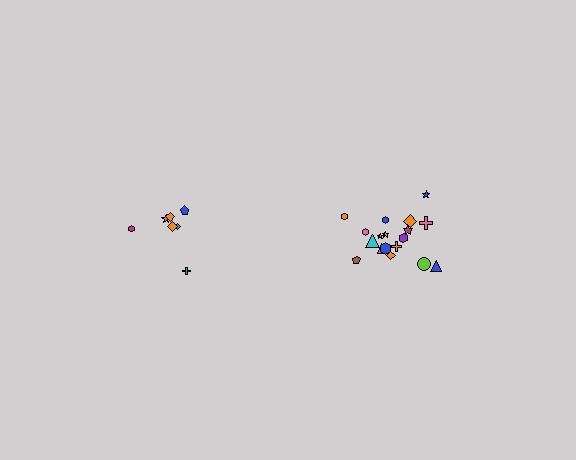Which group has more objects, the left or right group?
The right group.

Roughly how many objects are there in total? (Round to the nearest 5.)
Roughly 25 objects in total.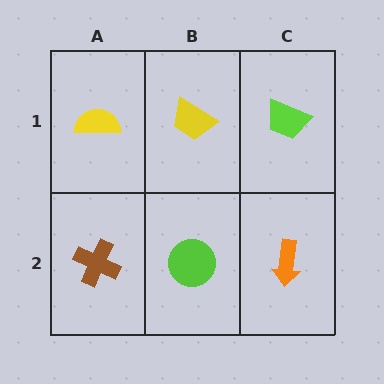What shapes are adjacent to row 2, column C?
A lime trapezoid (row 1, column C), a lime circle (row 2, column B).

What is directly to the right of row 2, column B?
An orange arrow.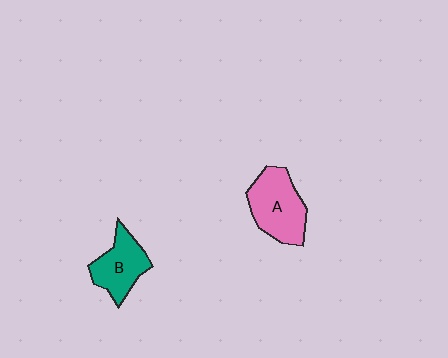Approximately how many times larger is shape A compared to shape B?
Approximately 1.3 times.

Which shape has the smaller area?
Shape B (teal).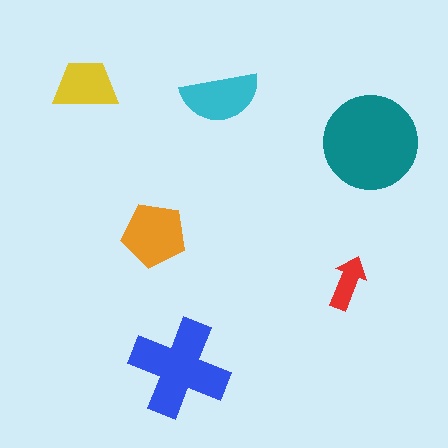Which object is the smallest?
The red arrow.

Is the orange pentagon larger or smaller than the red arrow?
Larger.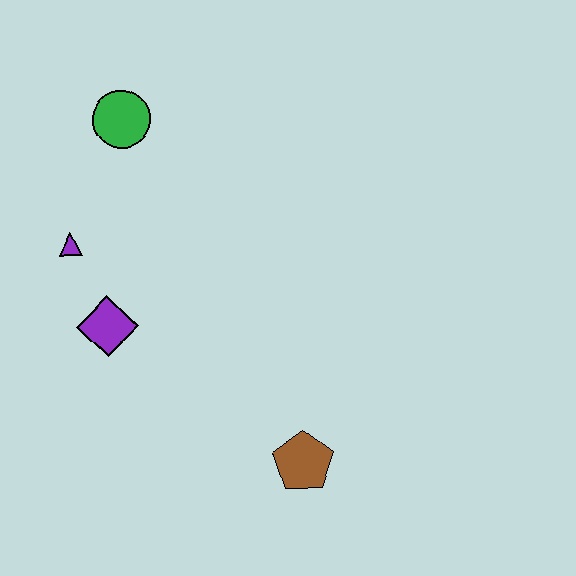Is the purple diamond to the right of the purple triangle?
Yes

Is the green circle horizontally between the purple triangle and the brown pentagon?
Yes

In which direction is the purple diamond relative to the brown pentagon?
The purple diamond is to the left of the brown pentagon.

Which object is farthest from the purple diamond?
The brown pentagon is farthest from the purple diamond.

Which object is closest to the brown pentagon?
The purple diamond is closest to the brown pentagon.